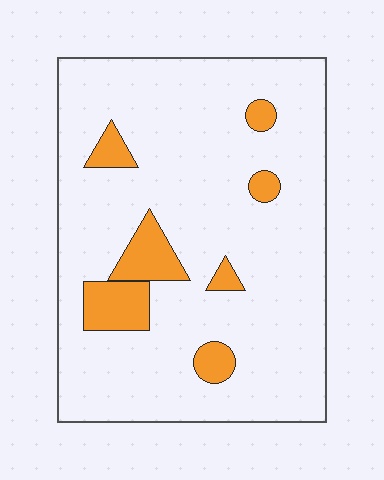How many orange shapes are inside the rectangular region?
7.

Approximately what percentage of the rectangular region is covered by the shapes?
Approximately 10%.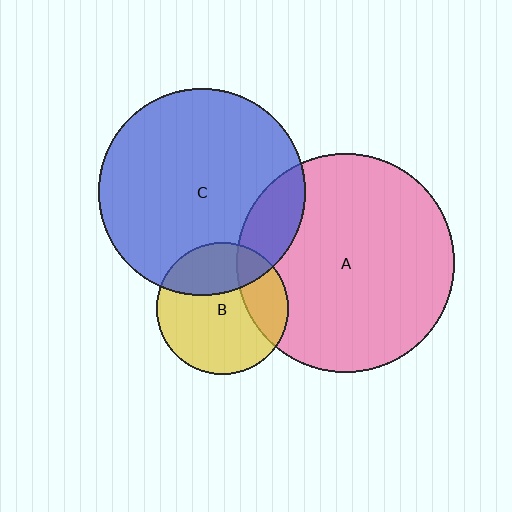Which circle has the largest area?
Circle A (pink).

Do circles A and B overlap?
Yes.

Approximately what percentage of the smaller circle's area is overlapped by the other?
Approximately 25%.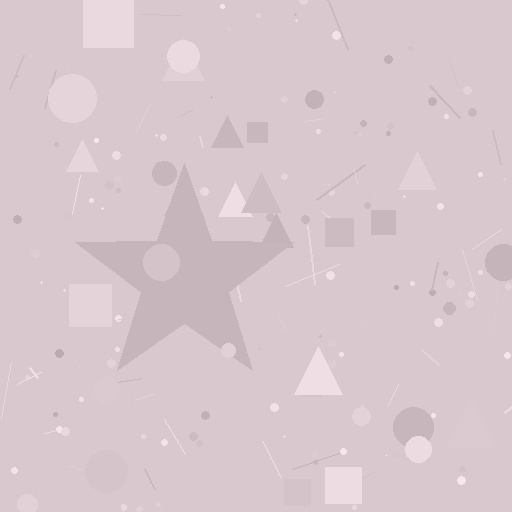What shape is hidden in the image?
A star is hidden in the image.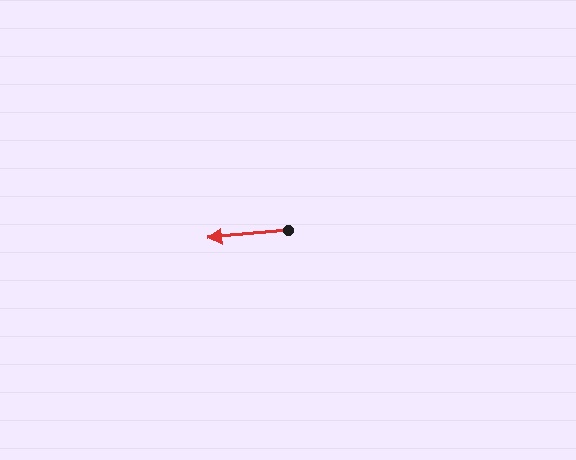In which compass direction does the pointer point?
West.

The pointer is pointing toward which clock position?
Roughly 9 o'clock.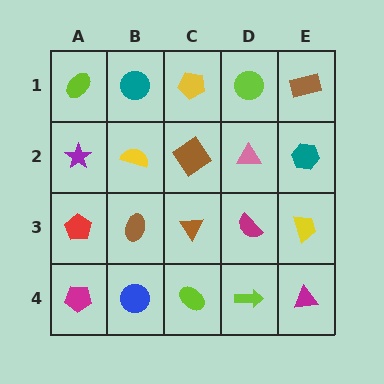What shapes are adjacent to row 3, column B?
A yellow semicircle (row 2, column B), a blue circle (row 4, column B), a red pentagon (row 3, column A), a brown triangle (row 3, column C).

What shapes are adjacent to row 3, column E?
A teal hexagon (row 2, column E), a magenta triangle (row 4, column E), a magenta semicircle (row 3, column D).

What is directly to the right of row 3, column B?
A brown triangle.